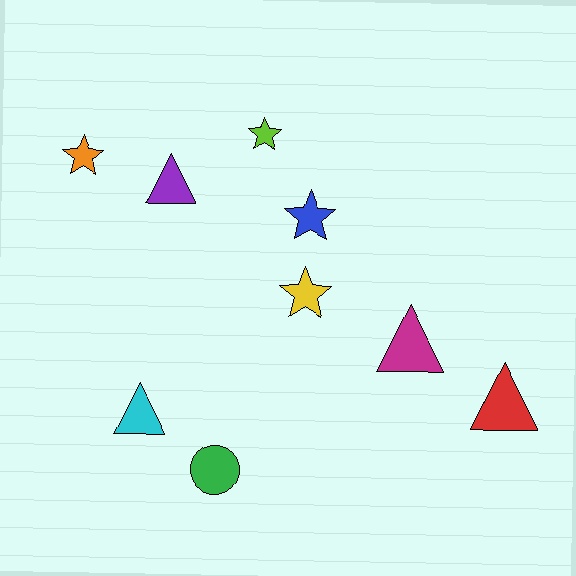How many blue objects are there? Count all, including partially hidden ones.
There is 1 blue object.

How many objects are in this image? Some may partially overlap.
There are 9 objects.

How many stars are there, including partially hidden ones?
There are 4 stars.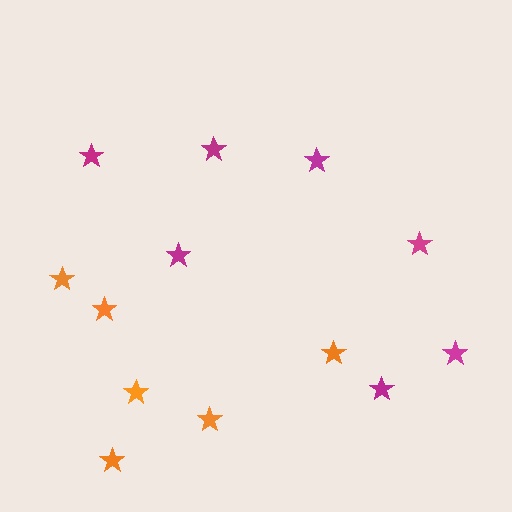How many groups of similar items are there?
There are 2 groups: one group of magenta stars (7) and one group of orange stars (6).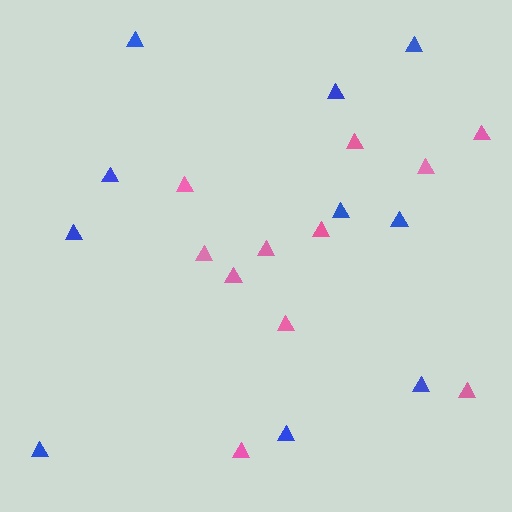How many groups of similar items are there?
There are 2 groups: one group of pink triangles (11) and one group of blue triangles (10).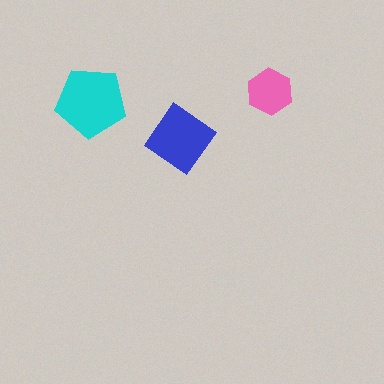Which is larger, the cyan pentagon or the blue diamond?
The cyan pentagon.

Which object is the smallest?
The pink hexagon.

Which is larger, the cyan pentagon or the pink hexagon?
The cyan pentagon.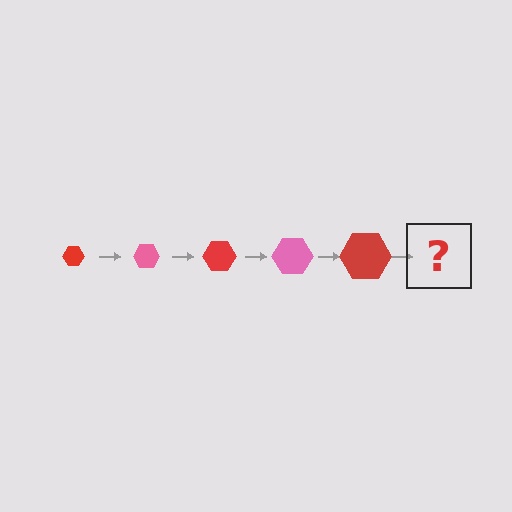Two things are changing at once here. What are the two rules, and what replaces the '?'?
The two rules are that the hexagon grows larger each step and the color cycles through red and pink. The '?' should be a pink hexagon, larger than the previous one.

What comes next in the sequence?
The next element should be a pink hexagon, larger than the previous one.